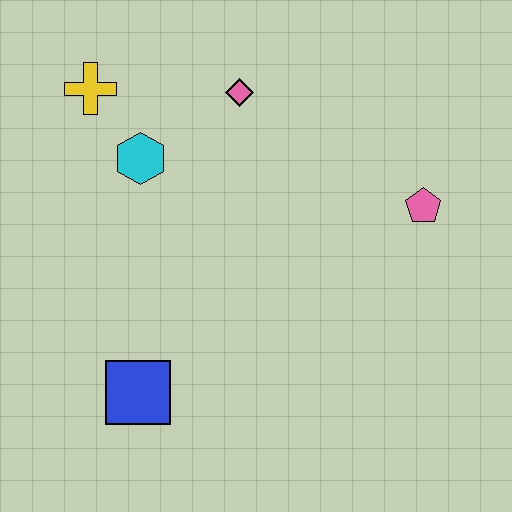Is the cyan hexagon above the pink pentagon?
Yes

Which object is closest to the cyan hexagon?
The yellow cross is closest to the cyan hexagon.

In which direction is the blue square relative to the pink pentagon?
The blue square is to the left of the pink pentagon.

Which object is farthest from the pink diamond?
The blue square is farthest from the pink diamond.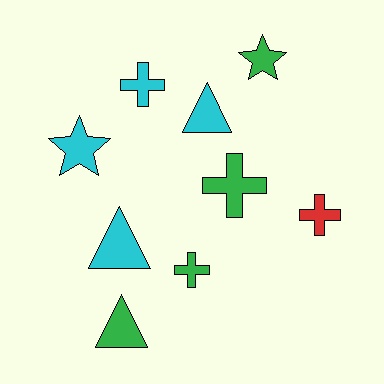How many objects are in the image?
There are 9 objects.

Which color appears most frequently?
Green, with 4 objects.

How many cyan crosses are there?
There is 1 cyan cross.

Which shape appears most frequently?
Cross, with 4 objects.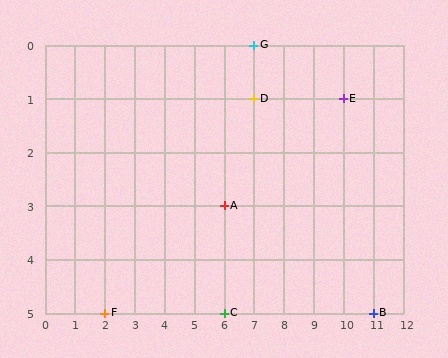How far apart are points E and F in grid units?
Points E and F are 8 columns and 4 rows apart (about 8.9 grid units diagonally).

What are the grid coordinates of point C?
Point C is at grid coordinates (6, 5).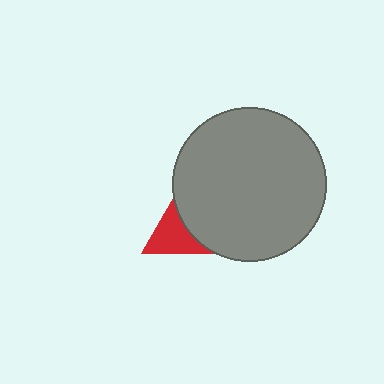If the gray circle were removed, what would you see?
You would see the complete red triangle.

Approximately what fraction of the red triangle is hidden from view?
Roughly 61% of the red triangle is hidden behind the gray circle.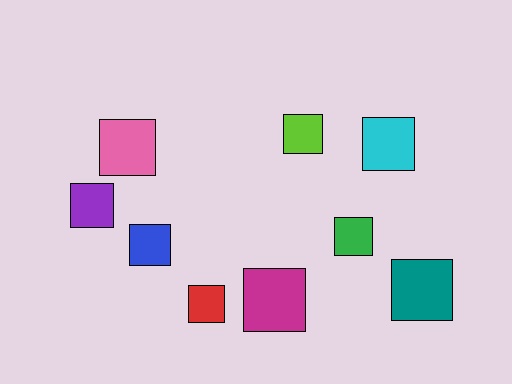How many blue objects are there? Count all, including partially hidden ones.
There is 1 blue object.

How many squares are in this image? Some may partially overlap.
There are 9 squares.